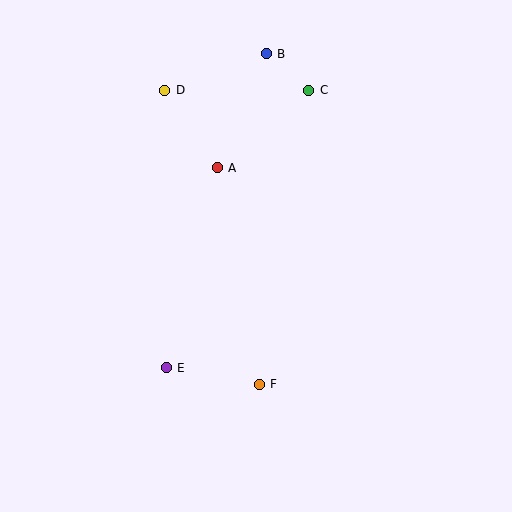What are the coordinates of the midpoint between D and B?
The midpoint between D and B is at (216, 72).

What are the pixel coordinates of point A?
Point A is at (217, 168).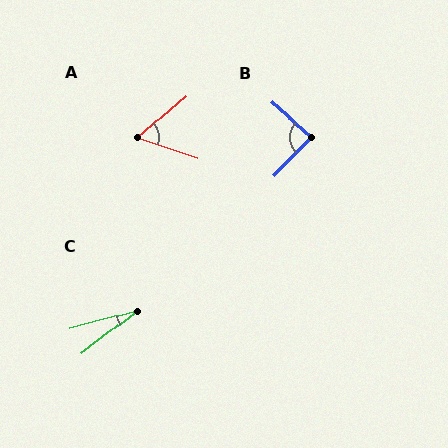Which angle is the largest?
B, at approximately 87 degrees.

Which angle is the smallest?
C, at approximately 23 degrees.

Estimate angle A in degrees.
Approximately 59 degrees.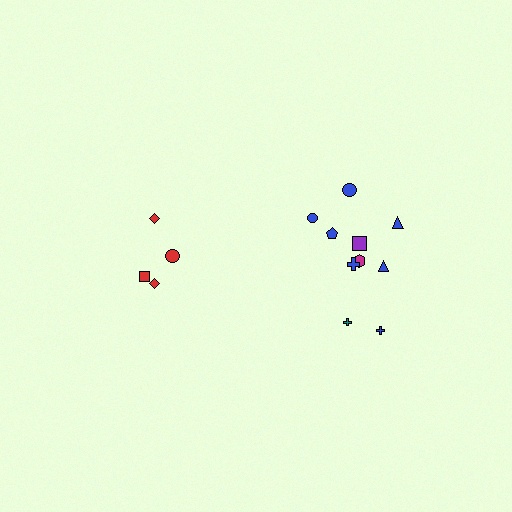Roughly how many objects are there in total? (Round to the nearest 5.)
Roughly 15 objects in total.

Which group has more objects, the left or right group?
The right group.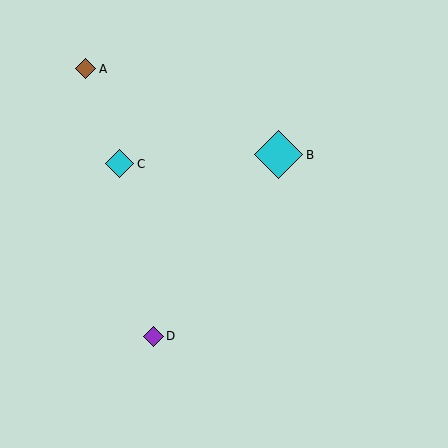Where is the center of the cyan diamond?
The center of the cyan diamond is at (120, 164).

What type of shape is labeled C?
Shape C is a cyan diamond.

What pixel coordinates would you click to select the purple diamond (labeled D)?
Click at (153, 336) to select the purple diamond D.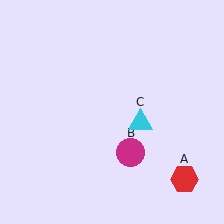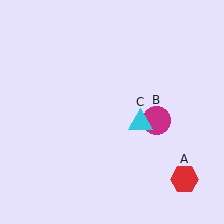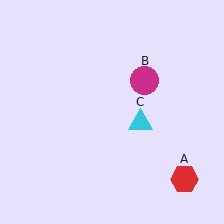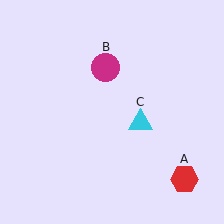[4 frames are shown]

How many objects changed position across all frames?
1 object changed position: magenta circle (object B).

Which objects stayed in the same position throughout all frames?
Red hexagon (object A) and cyan triangle (object C) remained stationary.